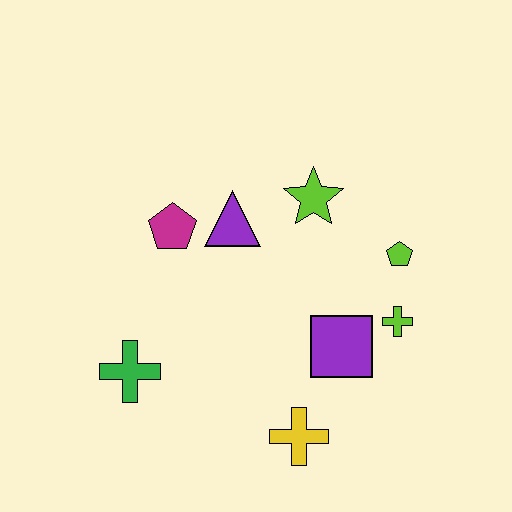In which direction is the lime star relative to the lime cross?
The lime star is above the lime cross.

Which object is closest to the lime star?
The purple triangle is closest to the lime star.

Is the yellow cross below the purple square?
Yes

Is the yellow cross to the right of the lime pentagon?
No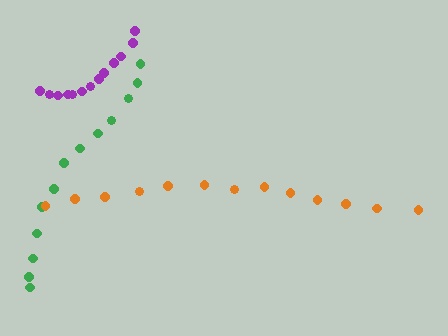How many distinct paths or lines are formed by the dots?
There are 3 distinct paths.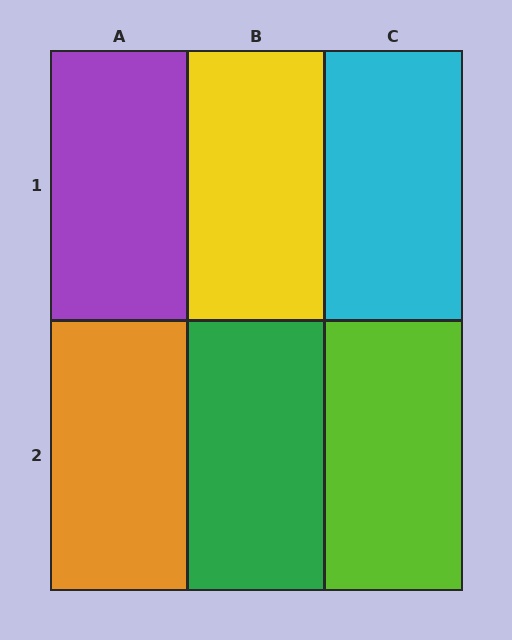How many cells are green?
1 cell is green.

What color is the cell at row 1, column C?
Cyan.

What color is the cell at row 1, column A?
Purple.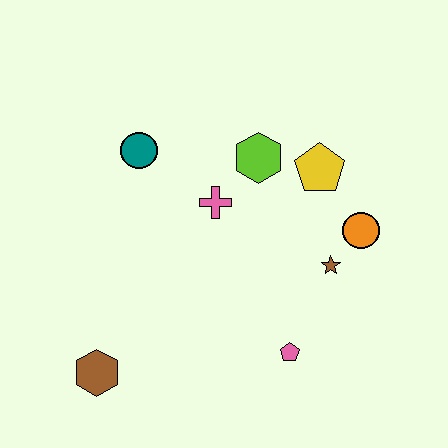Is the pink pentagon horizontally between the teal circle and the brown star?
Yes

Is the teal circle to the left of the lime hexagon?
Yes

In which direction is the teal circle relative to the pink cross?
The teal circle is to the left of the pink cross.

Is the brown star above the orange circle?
No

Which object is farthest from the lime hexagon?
The brown hexagon is farthest from the lime hexagon.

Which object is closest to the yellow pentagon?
The lime hexagon is closest to the yellow pentagon.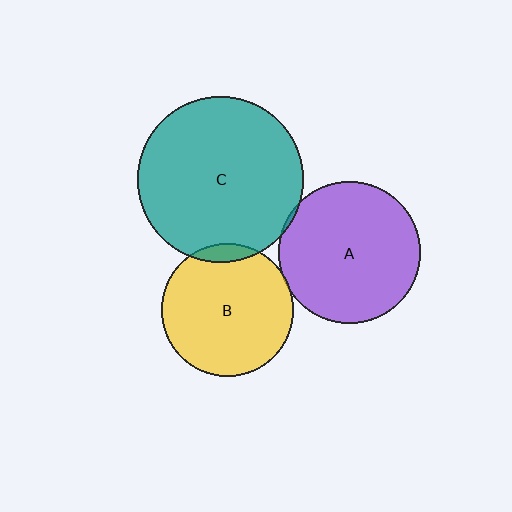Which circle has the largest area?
Circle C (teal).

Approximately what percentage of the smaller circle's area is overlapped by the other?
Approximately 5%.